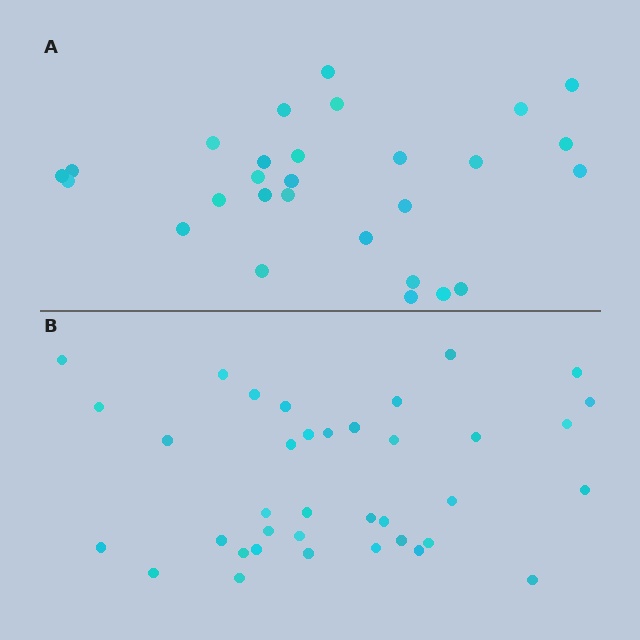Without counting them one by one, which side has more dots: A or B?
Region B (the bottom region) has more dots.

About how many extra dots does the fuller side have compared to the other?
Region B has roughly 8 or so more dots than region A.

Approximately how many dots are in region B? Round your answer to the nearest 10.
About 40 dots. (The exact count is 37, which rounds to 40.)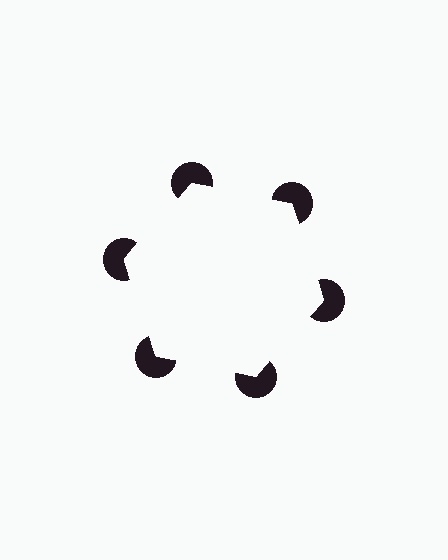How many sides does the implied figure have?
6 sides.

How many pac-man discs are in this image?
There are 6 — one at each vertex of the illusory hexagon.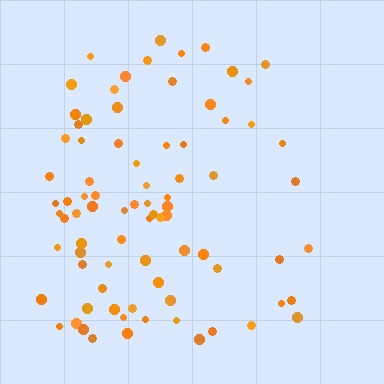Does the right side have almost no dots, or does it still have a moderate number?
Still a moderate number, just noticeably fewer than the left.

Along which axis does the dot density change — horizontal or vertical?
Horizontal.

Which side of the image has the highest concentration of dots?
The left.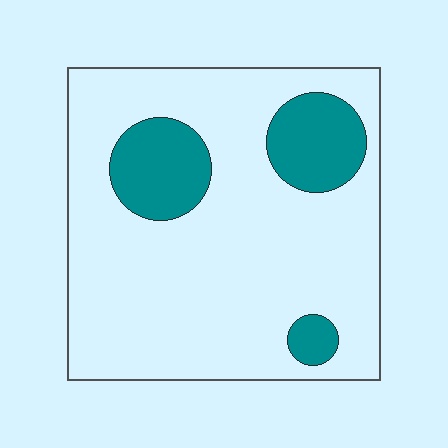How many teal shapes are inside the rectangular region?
3.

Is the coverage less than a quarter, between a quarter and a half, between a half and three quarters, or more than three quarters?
Less than a quarter.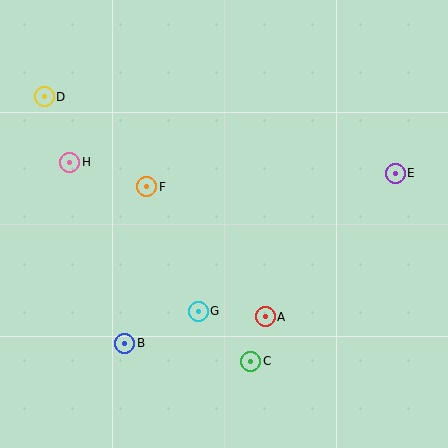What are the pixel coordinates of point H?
Point H is at (70, 162).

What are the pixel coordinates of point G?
Point G is at (198, 311).